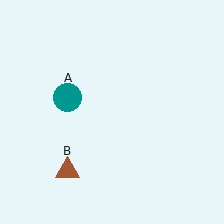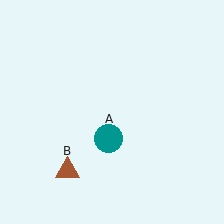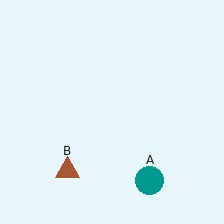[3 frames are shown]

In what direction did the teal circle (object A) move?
The teal circle (object A) moved down and to the right.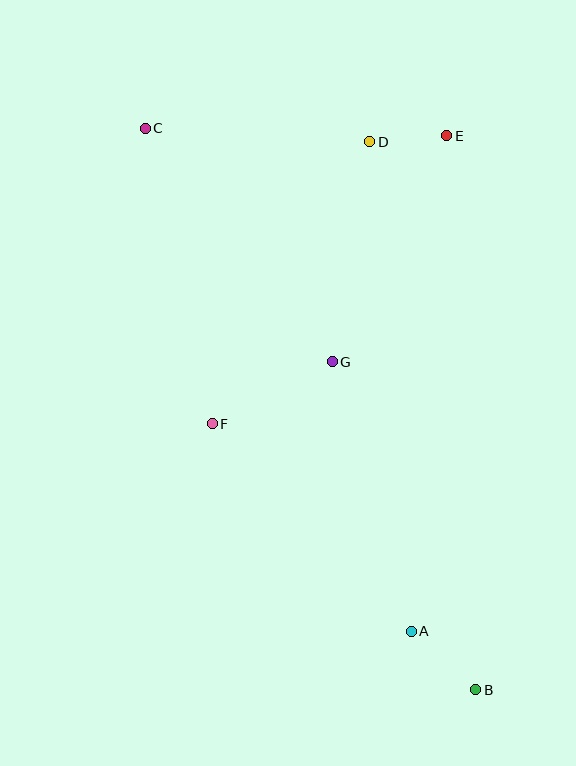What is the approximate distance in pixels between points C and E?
The distance between C and E is approximately 301 pixels.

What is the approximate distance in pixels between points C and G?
The distance between C and G is approximately 299 pixels.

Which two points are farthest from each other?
Points B and C are farthest from each other.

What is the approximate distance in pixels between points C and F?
The distance between C and F is approximately 303 pixels.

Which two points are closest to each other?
Points D and E are closest to each other.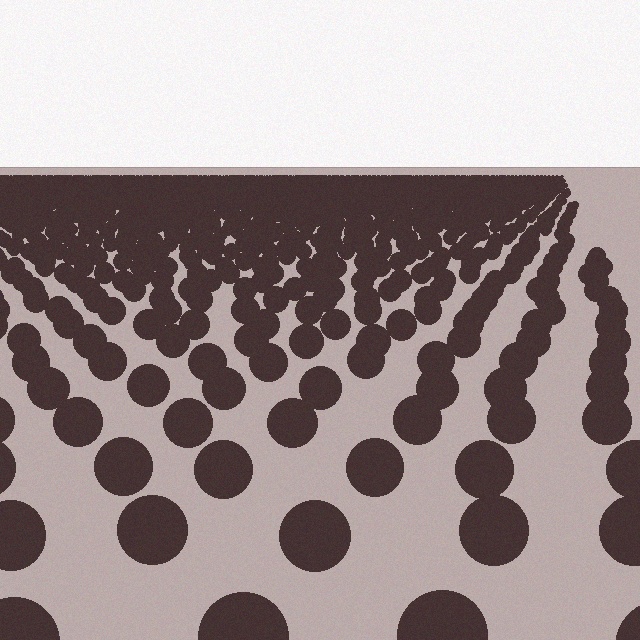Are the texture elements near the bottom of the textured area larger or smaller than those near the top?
Larger. Near the bottom, elements are closer to the viewer and appear at a bigger on-screen size.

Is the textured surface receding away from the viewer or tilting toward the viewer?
The surface is receding away from the viewer. Texture elements get smaller and denser toward the top.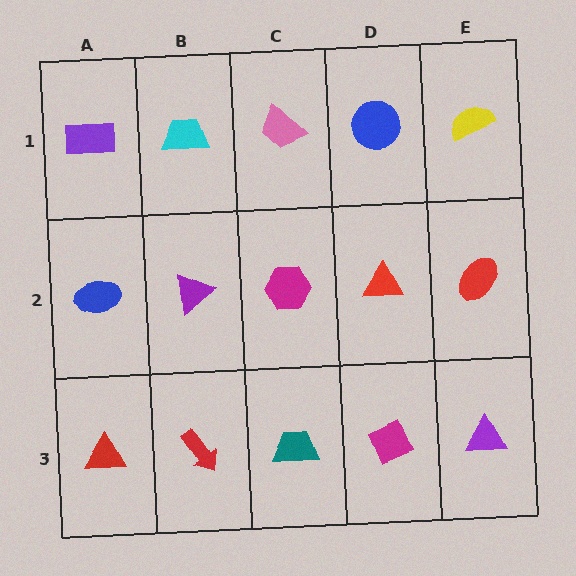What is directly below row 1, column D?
A red triangle.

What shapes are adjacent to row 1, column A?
A blue ellipse (row 2, column A), a cyan trapezoid (row 1, column B).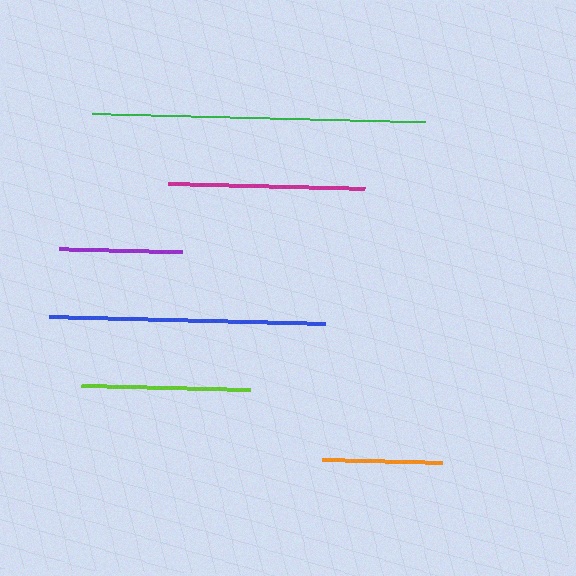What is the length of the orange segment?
The orange segment is approximately 120 pixels long.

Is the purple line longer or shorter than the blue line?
The blue line is longer than the purple line.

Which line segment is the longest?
The green line is the longest at approximately 333 pixels.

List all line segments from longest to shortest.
From longest to shortest: green, blue, magenta, lime, purple, orange.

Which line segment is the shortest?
The orange line is the shortest at approximately 120 pixels.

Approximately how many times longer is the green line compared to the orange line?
The green line is approximately 2.8 times the length of the orange line.